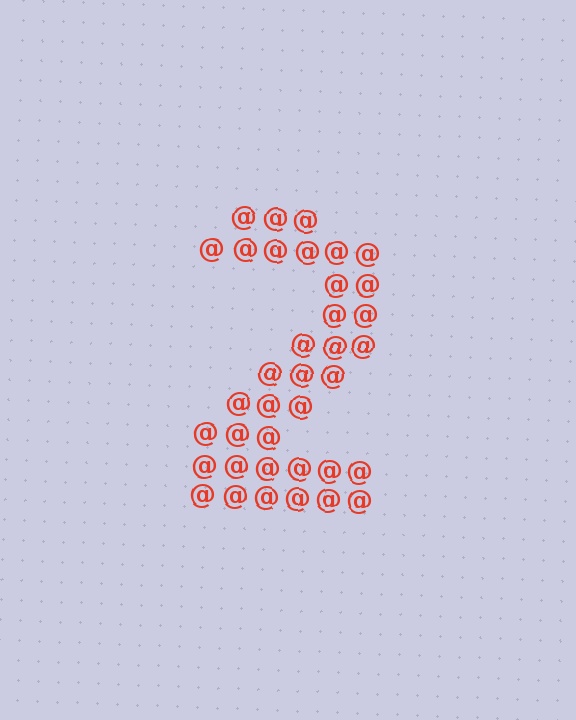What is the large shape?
The large shape is the digit 2.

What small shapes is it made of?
It is made of small at signs.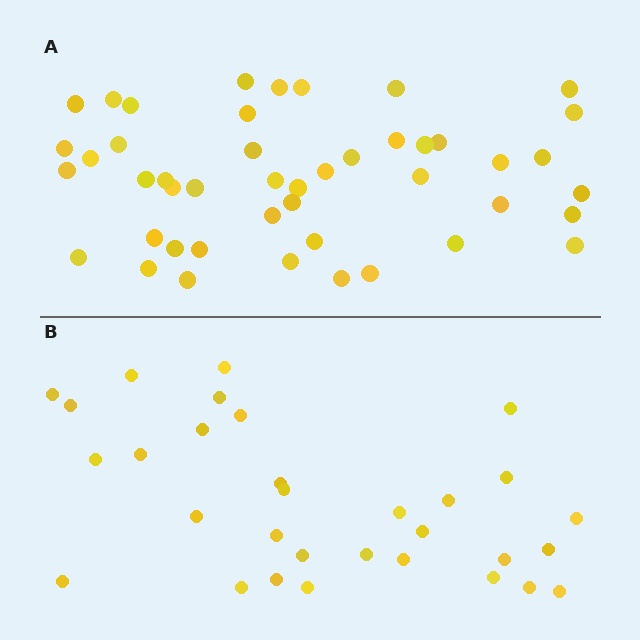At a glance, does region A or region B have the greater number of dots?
Region A (the top region) has more dots.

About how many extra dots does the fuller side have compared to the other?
Region A has approximately 15 more dots than region B.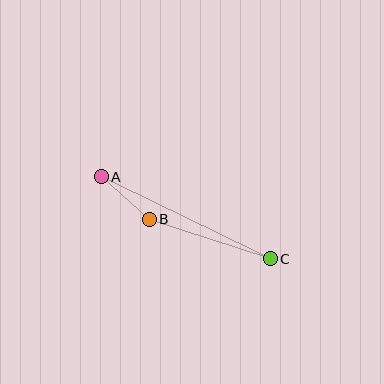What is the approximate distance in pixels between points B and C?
The distance between B and C is approximately 127 pixels.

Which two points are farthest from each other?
Points A and C are farthest from each other.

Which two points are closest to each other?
Points A and B are closest to each other.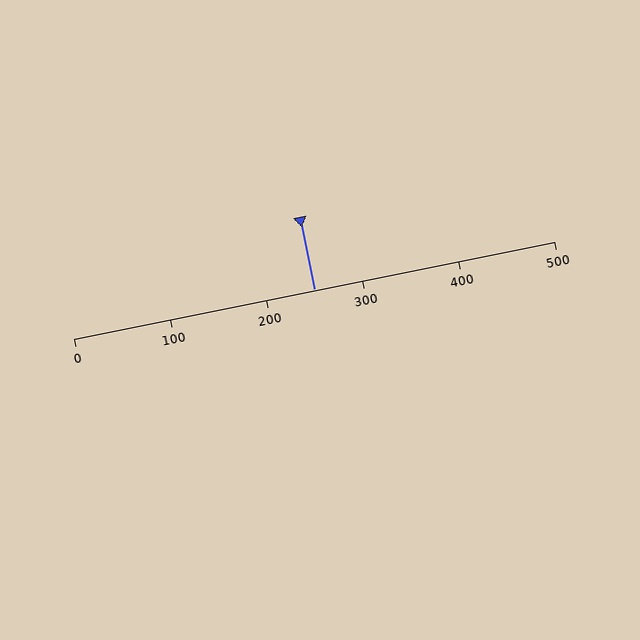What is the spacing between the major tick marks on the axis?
The major ticks are spaced 100 apart.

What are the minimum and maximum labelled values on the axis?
The axis runs from 0 to 500.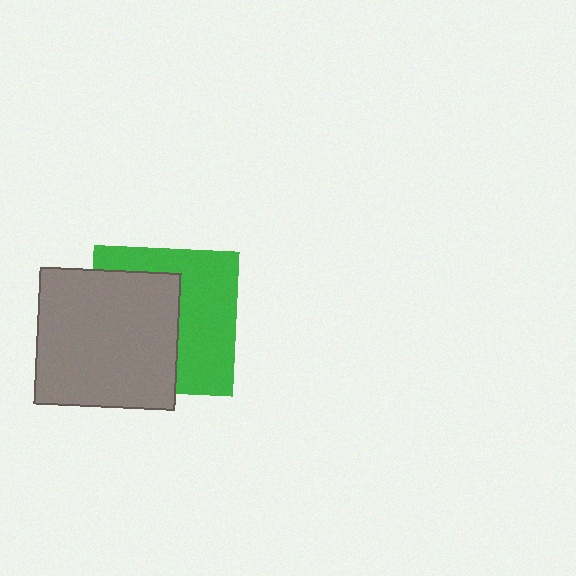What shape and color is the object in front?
The object in front is a gray rectangle.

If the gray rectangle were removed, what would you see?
You would see the complete green square.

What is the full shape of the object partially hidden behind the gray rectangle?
The partially hidden object is a green square.